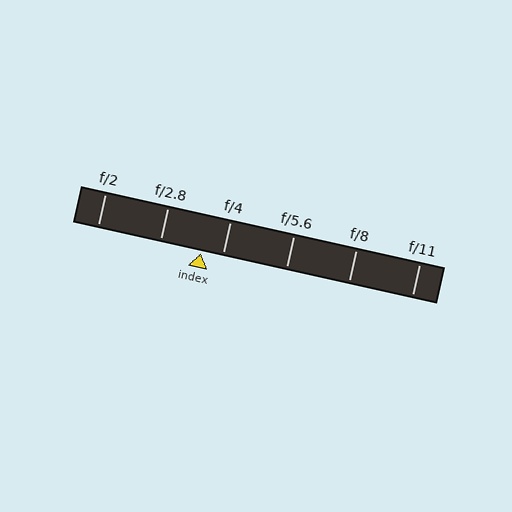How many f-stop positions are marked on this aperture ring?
There are 6 f-stop positions marked.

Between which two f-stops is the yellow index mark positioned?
The index mark is between f/2.8 and f/4.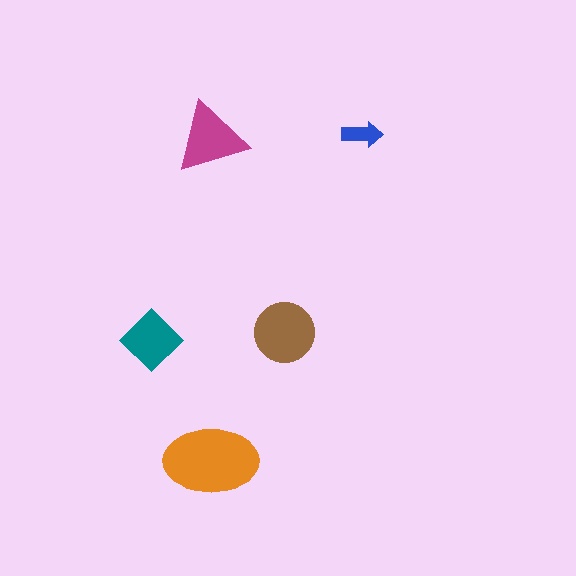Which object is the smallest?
The blue arrow.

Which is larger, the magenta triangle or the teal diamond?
The magenta triangle.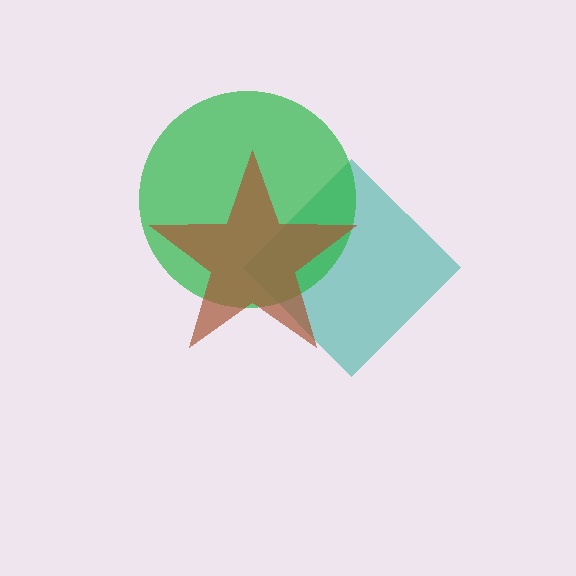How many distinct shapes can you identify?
There are 3 distinct shapes: a teal diamond, a green circle, a brown star.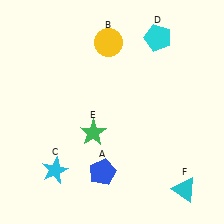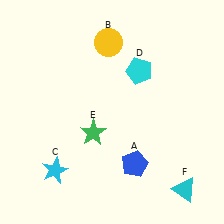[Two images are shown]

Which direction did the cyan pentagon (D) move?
The cyan pentagon (D) moved down.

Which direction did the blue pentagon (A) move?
The blue pentagon (A) moved right.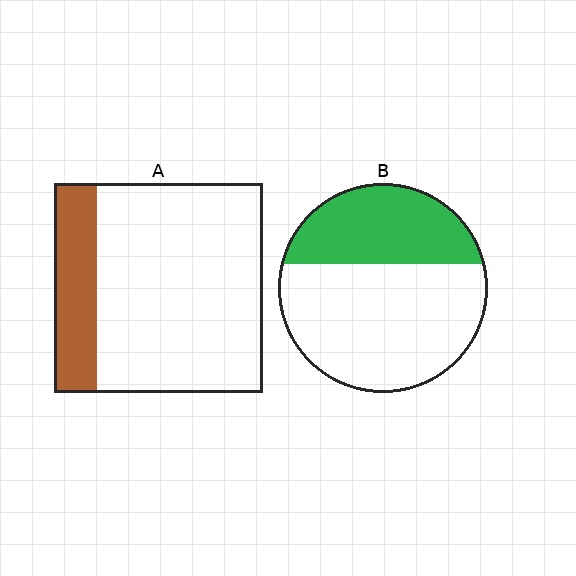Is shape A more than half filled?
No.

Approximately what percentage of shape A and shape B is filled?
A is approximately 20% and B is approximately 35%.